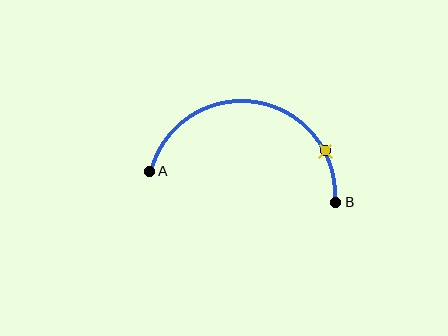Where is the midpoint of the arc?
The arc midpoint is the point on the curve farthest from the straight line joining A and B. It sits above that line.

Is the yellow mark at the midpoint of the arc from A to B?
No. The yellow mark lies on the arc but is closer to endpoint B. The arc midpoint would be at the point on the curve equidistant along the arc from both A and B.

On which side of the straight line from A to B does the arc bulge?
The arc bulges above the straight line connecting A and B.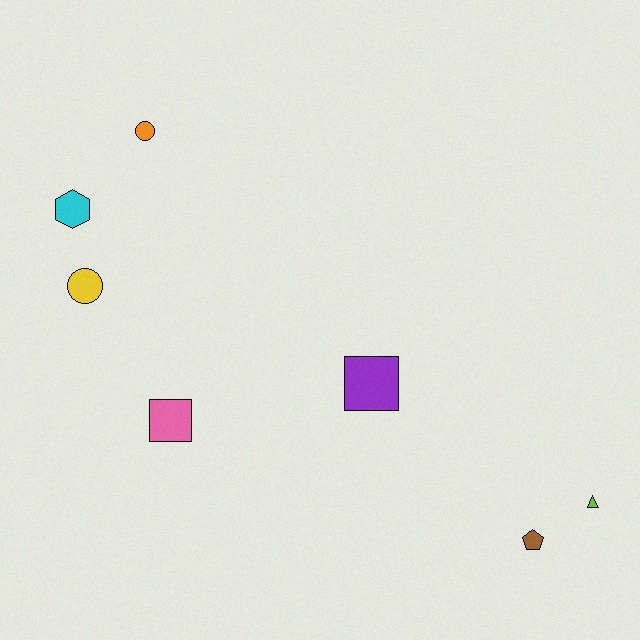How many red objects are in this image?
There are no red objects.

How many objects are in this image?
There are 7 objects.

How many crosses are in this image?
There are no crosses.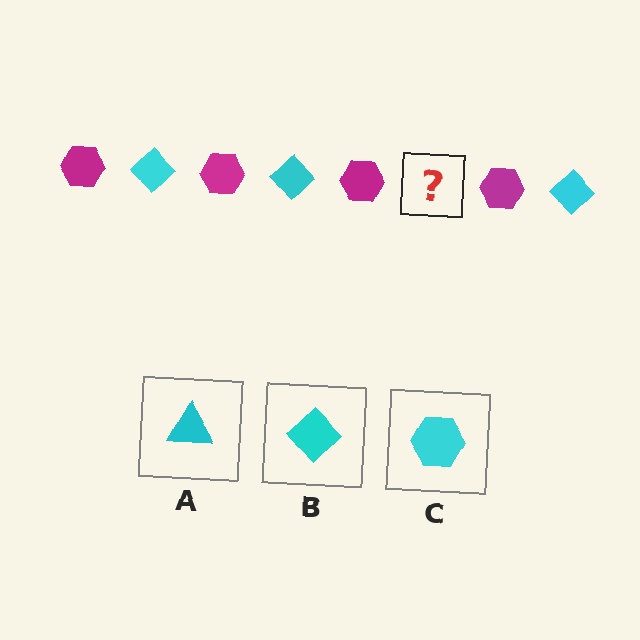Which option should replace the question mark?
Option B.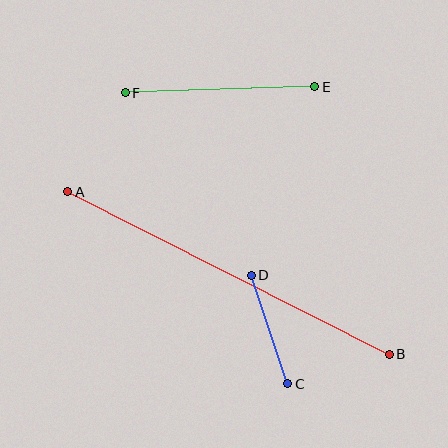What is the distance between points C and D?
The distance is approximately 115 pixels.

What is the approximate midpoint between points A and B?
The midpoint is at approximately (229, 273) pixels.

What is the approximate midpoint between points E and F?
The midpoint is at approximately (220, 90) pixels.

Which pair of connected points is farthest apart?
Points A and B are farthest apart.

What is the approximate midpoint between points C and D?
The midpoint is at approximately (270, 330) pixels.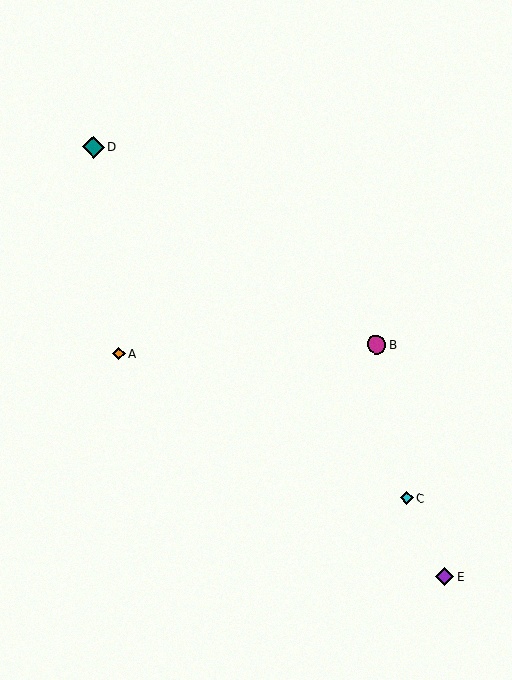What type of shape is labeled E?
Shape E is a purple diamond.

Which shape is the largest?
The teal diamond (labeled D) is the largest.